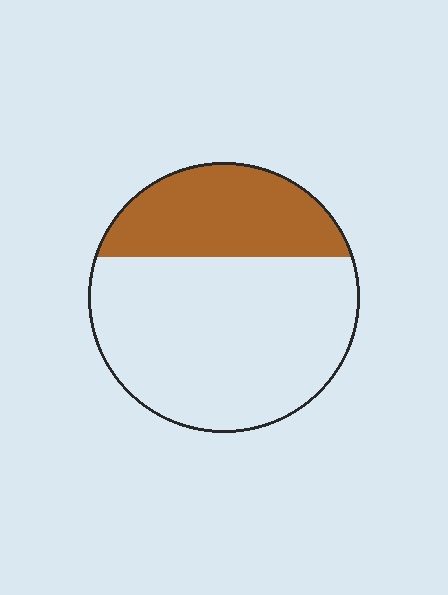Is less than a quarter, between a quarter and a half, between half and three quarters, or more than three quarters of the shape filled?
Between a quarter and a half.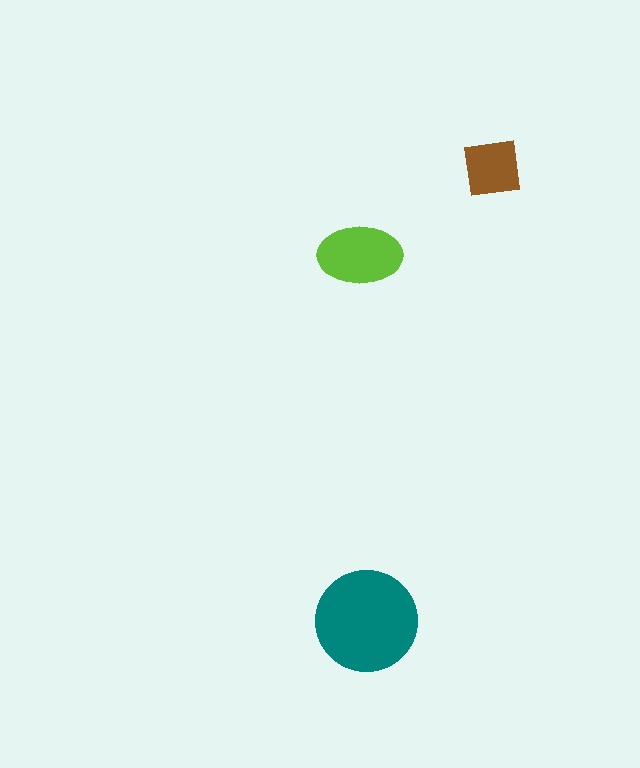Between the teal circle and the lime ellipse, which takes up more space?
The teal circle.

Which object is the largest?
The teal circle.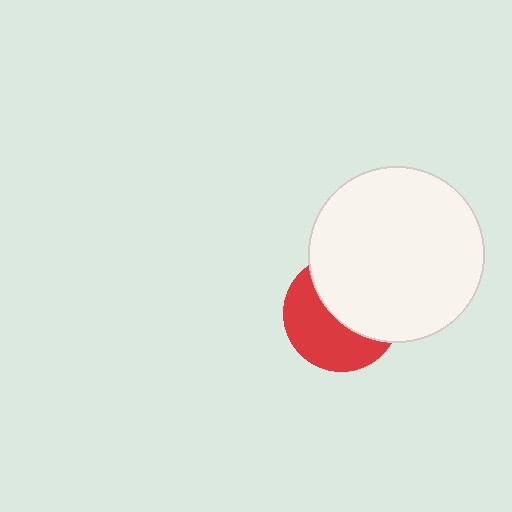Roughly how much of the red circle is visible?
About half of it is visible (roughly 49%).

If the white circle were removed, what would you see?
You would see the complete red circle.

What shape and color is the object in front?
The object in front is a white circle.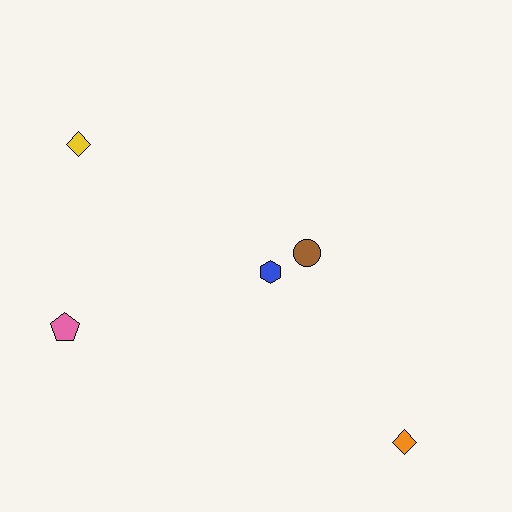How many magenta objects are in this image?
There are no magenta objects.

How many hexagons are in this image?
There is 1 hexagon.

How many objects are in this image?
There are 5 objects.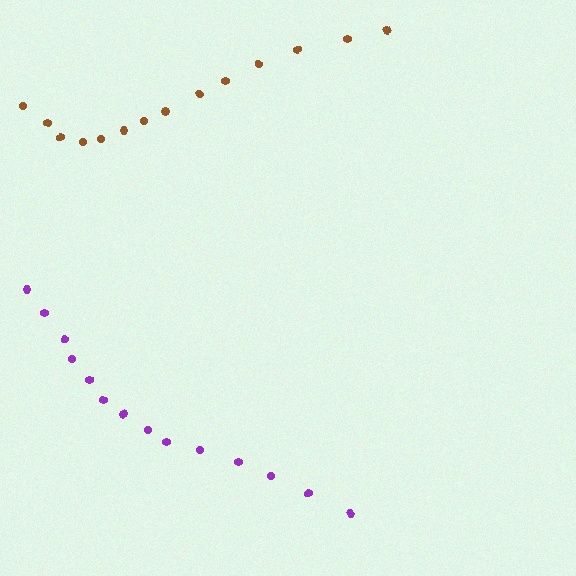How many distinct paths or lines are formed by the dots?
There are 2 distinct paths.